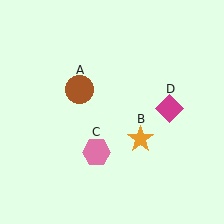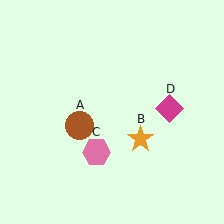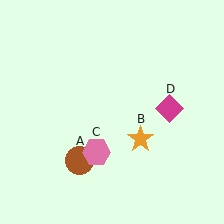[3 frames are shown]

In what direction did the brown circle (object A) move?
The brown circle (object A) moved down.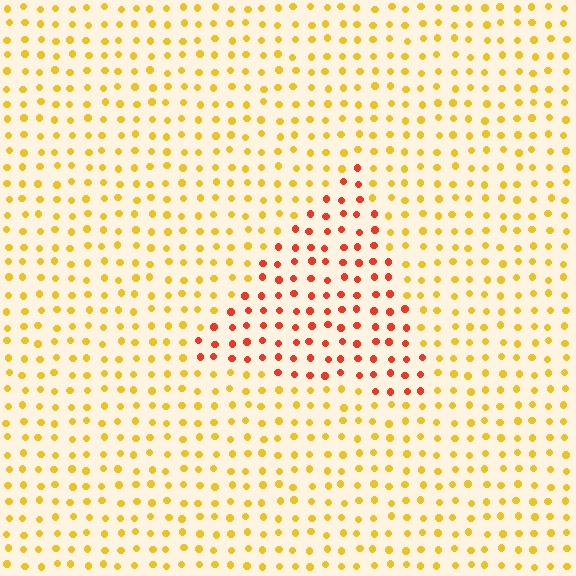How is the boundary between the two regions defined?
The boundary is defined purely by a slight shift in hue (about 43 degrees). Spacing, size, and orientation are identical on both sides.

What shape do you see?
I see a triangle.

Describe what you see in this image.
The image is filled with small yellow elements in a uniform arrangement. A triangle-shaped region is visible where the elements are tinted to a slightly different hue, forming a subtle color boundary.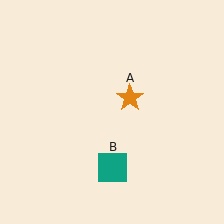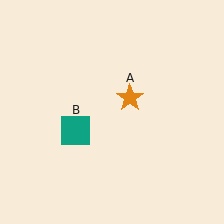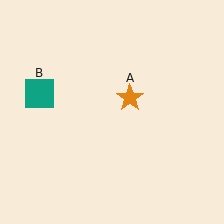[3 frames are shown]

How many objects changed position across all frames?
1 object changed position: teal square (object B).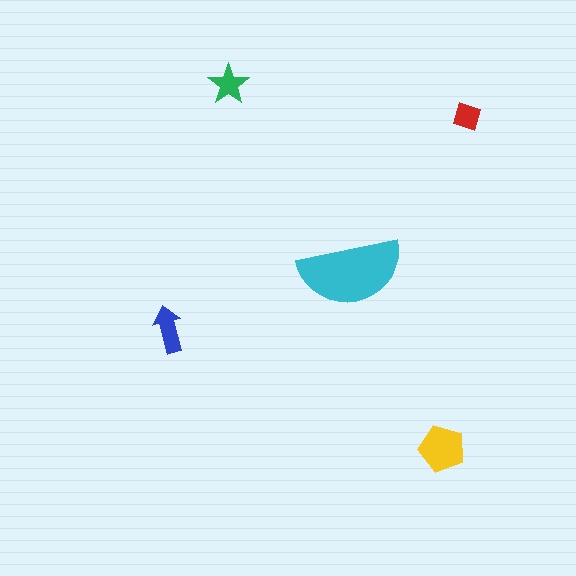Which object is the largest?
The cyan semicircle.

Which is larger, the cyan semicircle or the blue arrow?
The cyan semicircle.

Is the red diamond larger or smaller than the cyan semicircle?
Smaller.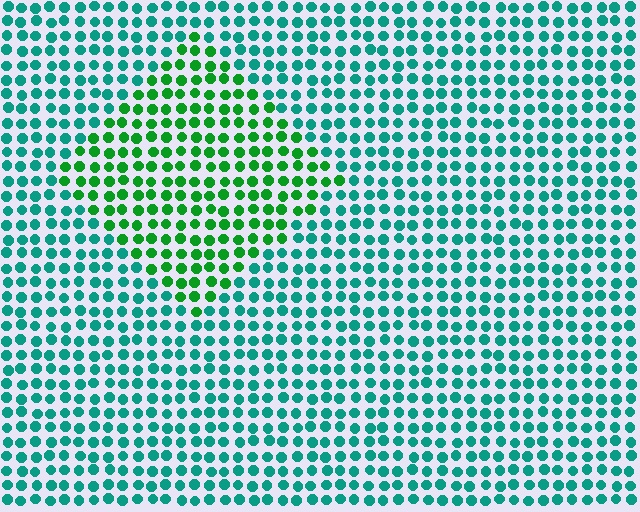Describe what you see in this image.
The image is filled with small teal elements in a uniform arrangement. A diamond-shaped region is visible where the elements are tinted to a slightly different hue, forming a subtle color boundary.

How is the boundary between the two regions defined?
The boundary is defined purely by a slight shift in hue (about 41 degrees). Spacing, size, and orientation are identical on both sides.